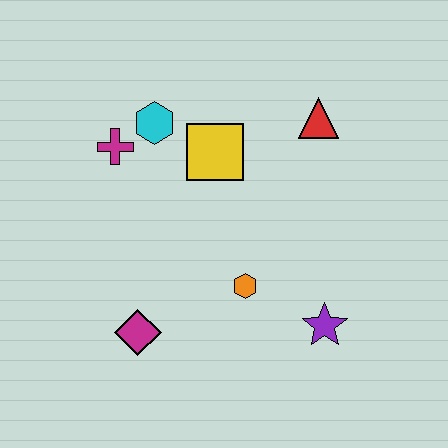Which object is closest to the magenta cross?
The cyan hexagon is closest to the magenta cross.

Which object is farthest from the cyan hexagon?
The purple star is farthest from the cyan hexagon.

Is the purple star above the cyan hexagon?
No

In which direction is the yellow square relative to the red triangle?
The yellow square is to the left of the red triangle.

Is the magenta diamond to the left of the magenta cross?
No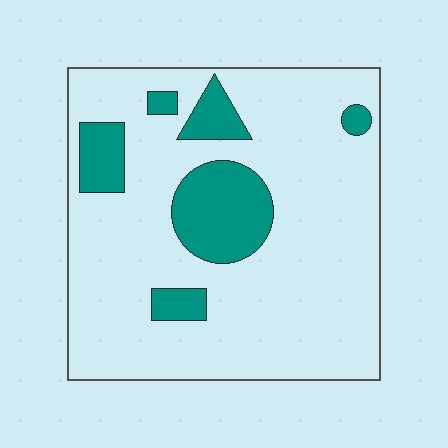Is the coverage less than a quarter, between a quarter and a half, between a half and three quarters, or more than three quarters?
Less than a quarter.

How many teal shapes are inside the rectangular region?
6.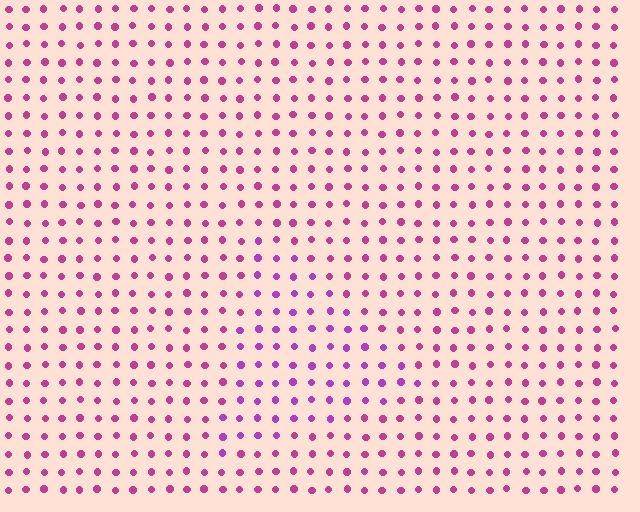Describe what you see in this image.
The image is filled with small magenta elements in a uniform arrangement. A triangle-shaped region is visible where the elements are tinted to a slightly different hue, forming a subtle color boundary.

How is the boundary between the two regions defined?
The boundary is defined purely by a slight shift in hue (about 28 degrees). Spacing, size, and orientation are identical on both sides.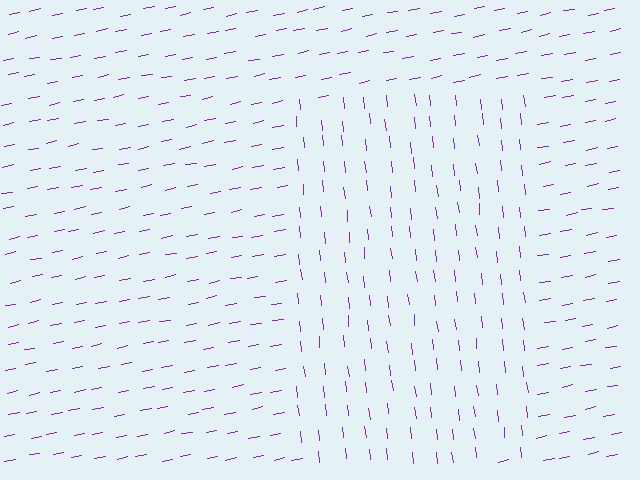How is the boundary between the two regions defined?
The boundary is defined purely by a change in line orientation (approximately 85 degrees difference). All lines are the same color and thickness.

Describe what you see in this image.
The image is filled with small purple line segments. A rectangle region in the image has lines oriented differently from the surrounding lines, creating a visible texture boundary.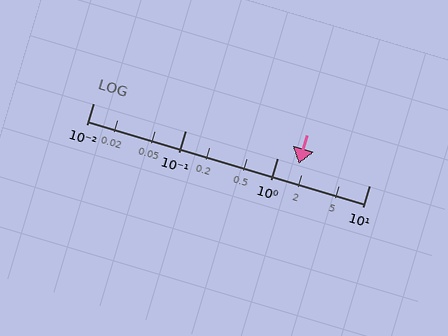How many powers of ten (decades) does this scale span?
The scale spans 3 decades, from 0.01 to 10.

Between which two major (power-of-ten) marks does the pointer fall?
The pointer is between 1 and 10.